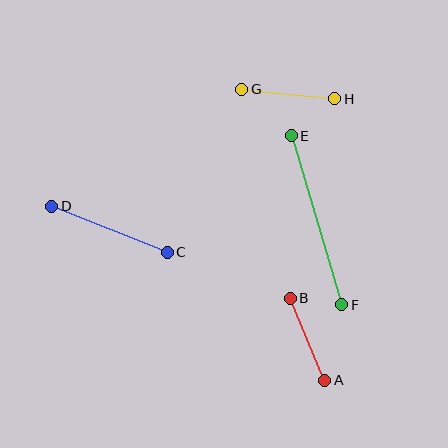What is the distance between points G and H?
The distance is approximately 93 pixels.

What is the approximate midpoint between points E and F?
The midpoint is at approximately (317, 220) pixels.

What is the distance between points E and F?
The distance is approximately 176 pixels.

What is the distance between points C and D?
The distance is approximately 124 pixels.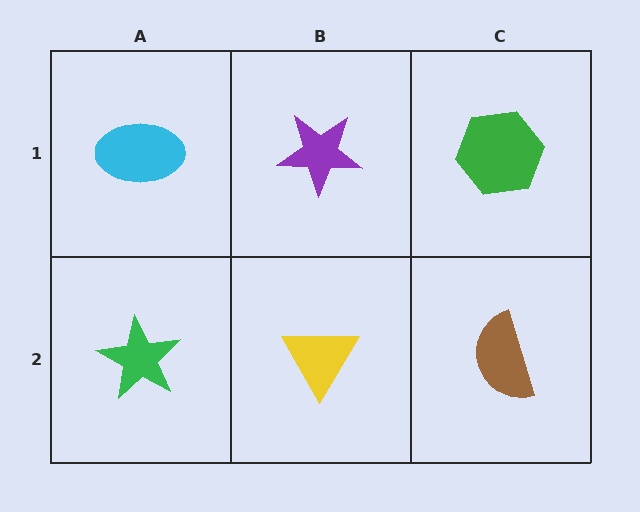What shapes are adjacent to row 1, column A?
A green star (row 2, column A), a purple star (row 1, column B).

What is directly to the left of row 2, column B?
A green star.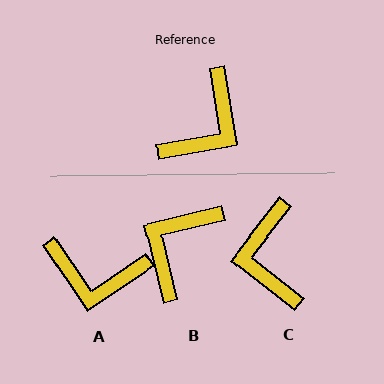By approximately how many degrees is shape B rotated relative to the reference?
Approximately 176 degrees clockwise.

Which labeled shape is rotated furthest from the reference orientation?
B, about 176 degrees away.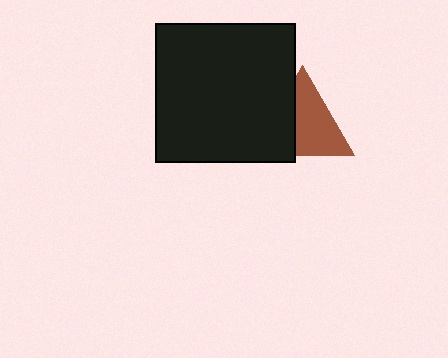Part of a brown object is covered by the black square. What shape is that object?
It is a triangle.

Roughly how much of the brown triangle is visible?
About half of it is visible (roughly 63%).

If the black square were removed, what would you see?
You would see the complete brown triangle.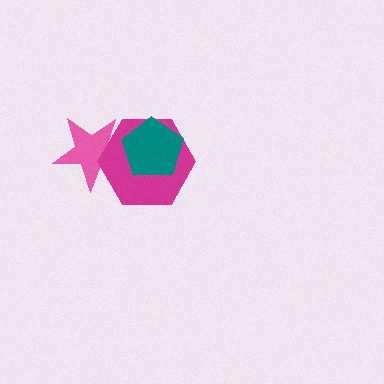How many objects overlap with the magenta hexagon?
2 objects overlap with the magenta hexagon.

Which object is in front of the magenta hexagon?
The teal pentagon is in front of the magenta hexagon.